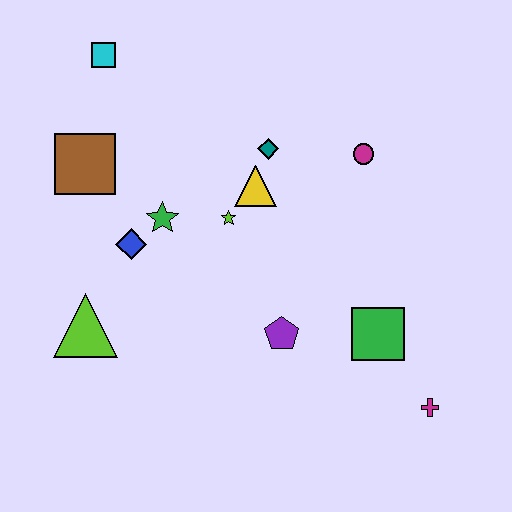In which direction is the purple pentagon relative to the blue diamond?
The purple pentagon is to the right of the blue diamond.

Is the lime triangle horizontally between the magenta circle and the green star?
No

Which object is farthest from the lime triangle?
The magenta cross is farthest from the lime triangle.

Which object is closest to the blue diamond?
The green star is closest to the blue diamond.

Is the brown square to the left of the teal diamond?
Yes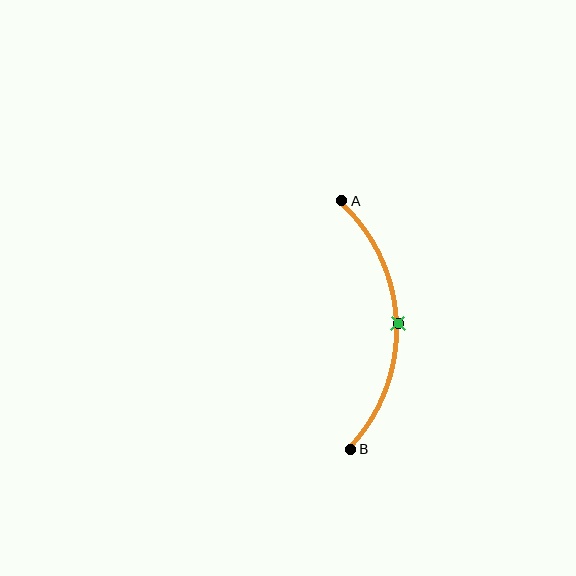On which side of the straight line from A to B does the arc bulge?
The arc bulges to the right of the straight line connecting A and B.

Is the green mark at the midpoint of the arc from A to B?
Yes. The green mark lies on the arc at equal arc-length from both A and B — it is the arc midpoint.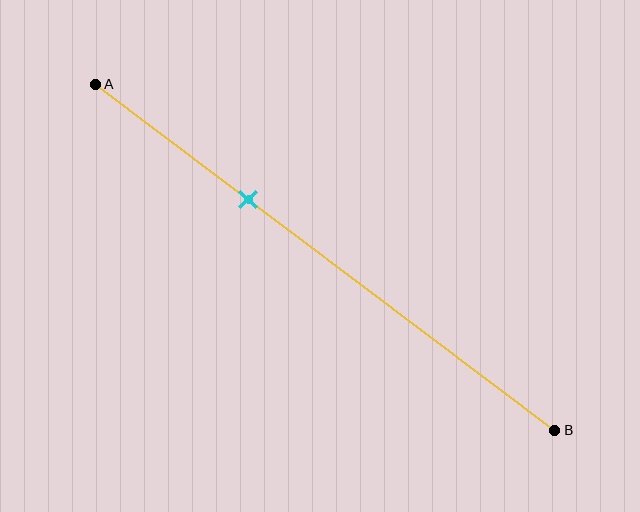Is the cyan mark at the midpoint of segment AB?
No, the mark is at about 35% from A, not at the 50% midpoint.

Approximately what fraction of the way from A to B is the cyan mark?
The cyan mark is approximately 35% of the way from A to B.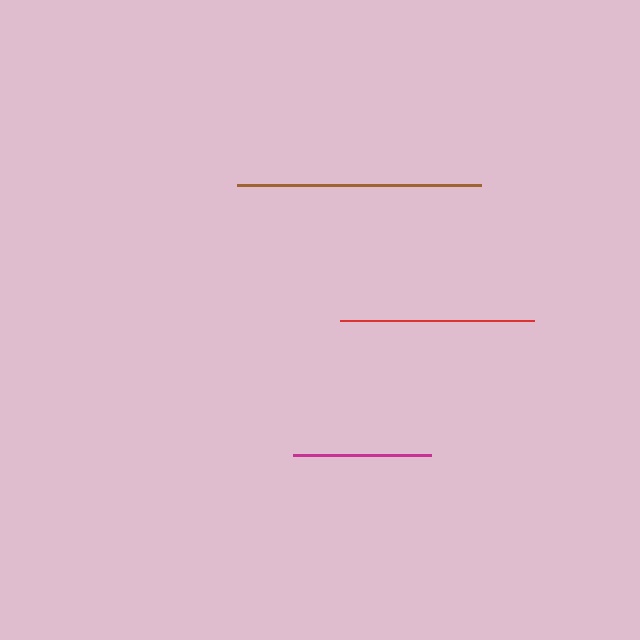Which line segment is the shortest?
The magenta line is the shortest at approximately 138 pixels.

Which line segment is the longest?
The brown line is the longest at approximately 244 pixels.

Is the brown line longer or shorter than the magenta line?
The brown line is longer than the magenta line.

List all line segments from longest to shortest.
From longest to shortest: brown, red, magenta.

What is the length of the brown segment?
The brown segment is approximately 244 pixels long.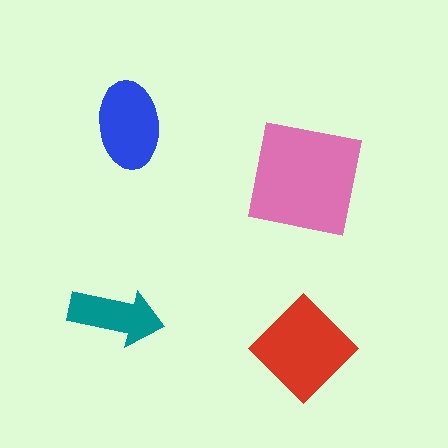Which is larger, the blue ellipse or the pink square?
The pink square.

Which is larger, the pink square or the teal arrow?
The pink square.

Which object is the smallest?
The teal arrow.